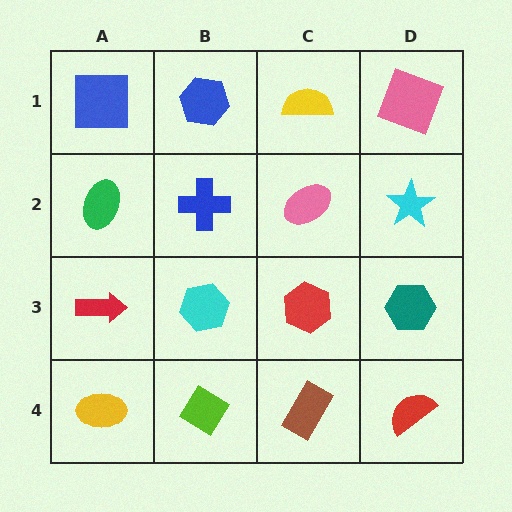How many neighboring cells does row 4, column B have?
3.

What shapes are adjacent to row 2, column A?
A blue square (row 1, column A), a red arrow (row 3, column A), a blue cross (row 2, column B).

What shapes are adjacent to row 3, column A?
A green ellipse (row 2, column A), a yellow ellipse (row 4, column A), a cyan hexagon (row 3, column B).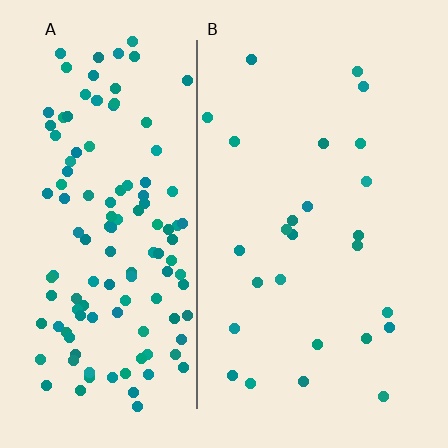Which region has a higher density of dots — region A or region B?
A (the left).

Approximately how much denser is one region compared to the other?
Approximately 4.9× — region A over region B.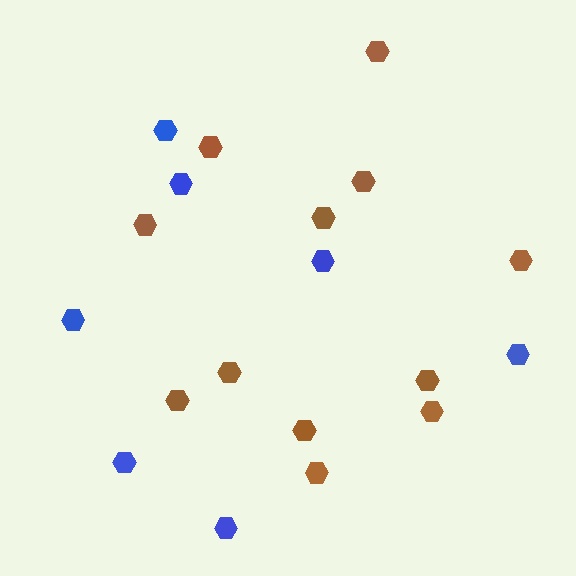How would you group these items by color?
There are 2 groups: one group of blue hexagons (7) and one group of brown hexagons (12).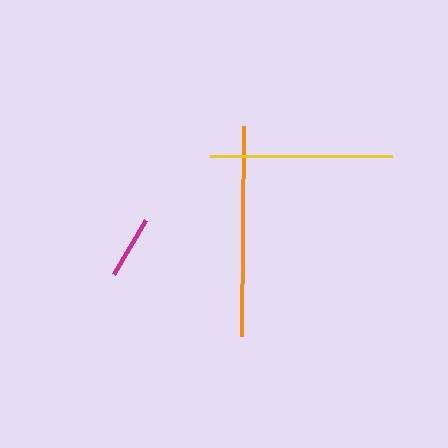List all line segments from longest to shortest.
From longest to shortest: orange, yellow, magenta.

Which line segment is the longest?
The orange line is the longest at approximately 211 pixels.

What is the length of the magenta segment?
The magenta segment is approximately 62 pixels long.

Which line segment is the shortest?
The magenta line is the shortest at approximately 62 pixels.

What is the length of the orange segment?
The orange segment is approximately 211 pixels long.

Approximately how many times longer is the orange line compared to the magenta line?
The orange line is approximately 3.4 times the length of the magenta line.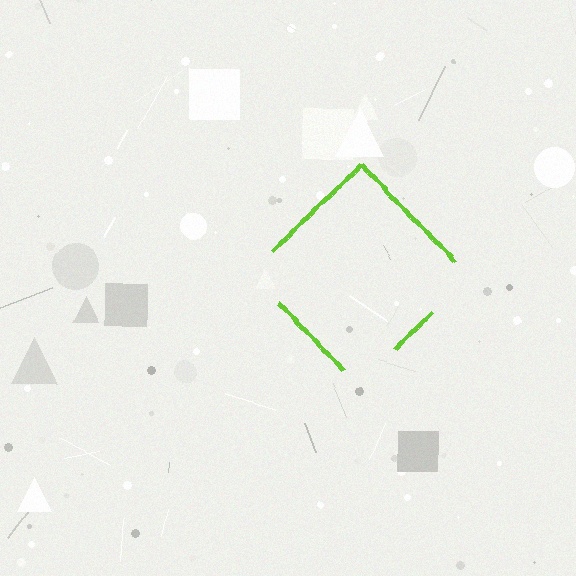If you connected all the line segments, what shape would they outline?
They would outline a diamond.